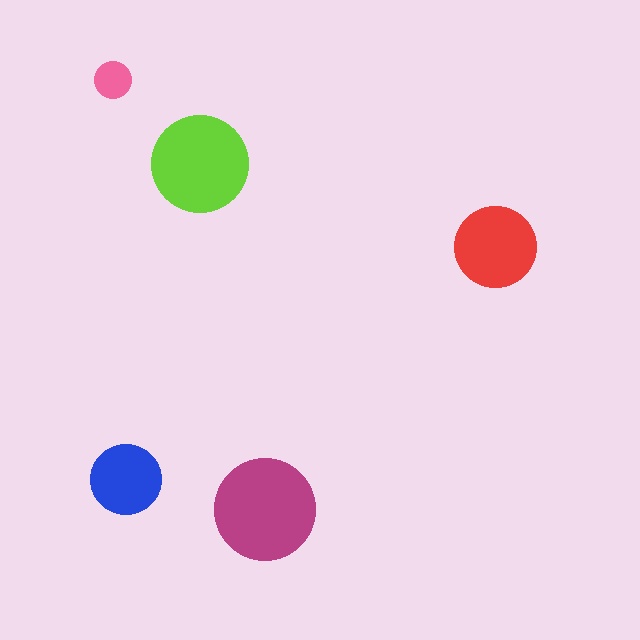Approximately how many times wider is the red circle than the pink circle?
About 2 times wider.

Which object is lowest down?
The magenta circle is bottommost.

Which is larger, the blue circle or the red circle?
The red one.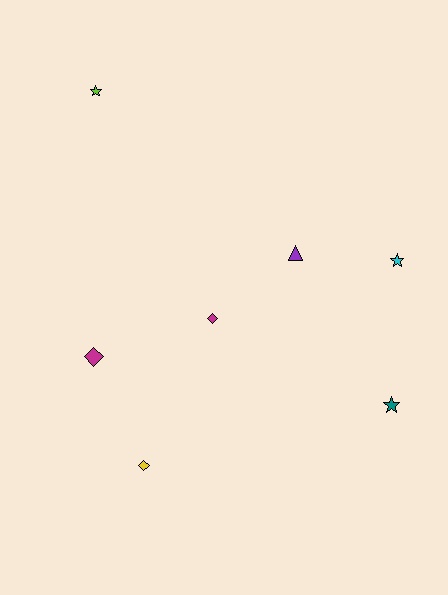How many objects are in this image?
There are 7 objects.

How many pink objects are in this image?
There are no pink objects.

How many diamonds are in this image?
There are 3 diamonds.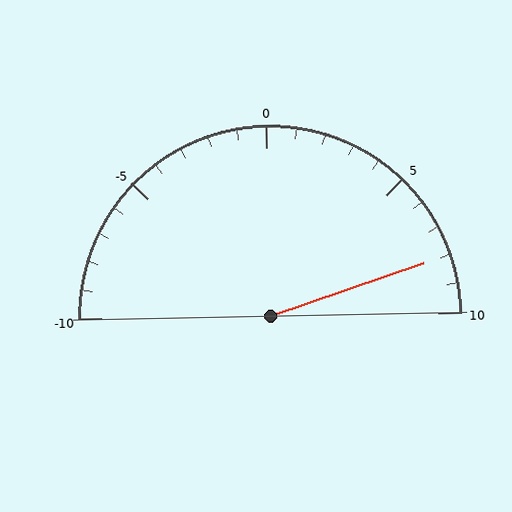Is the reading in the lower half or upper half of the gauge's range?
The reading is in the upper half of the range (-10 to 10).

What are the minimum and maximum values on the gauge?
The gauge ranges from -10 to 10.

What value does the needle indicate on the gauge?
The needle indicates approximately 8.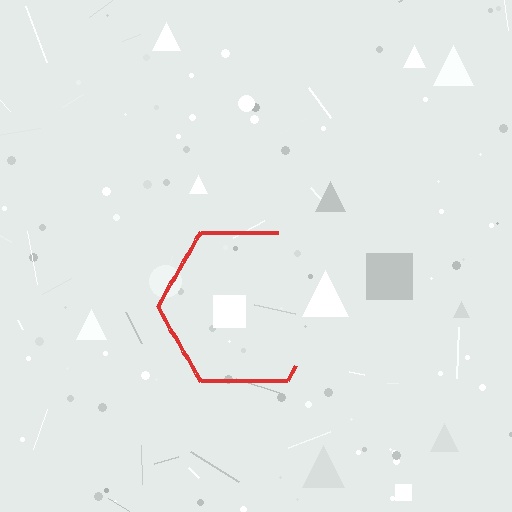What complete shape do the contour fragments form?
The contour fragments form a hexagon.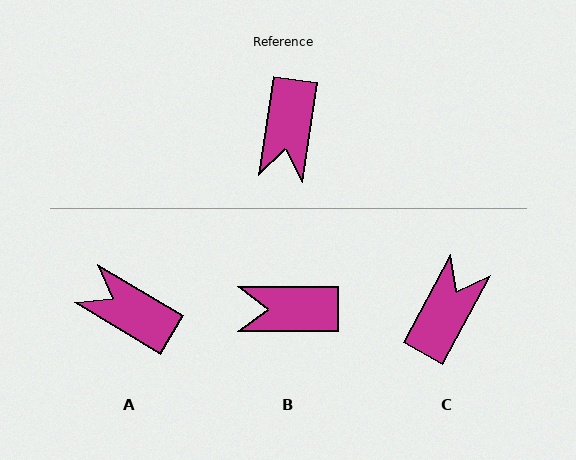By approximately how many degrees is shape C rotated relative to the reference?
Approximately 160 degrees counter-clockwise.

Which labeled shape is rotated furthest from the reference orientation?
C, about 160 degrees away.